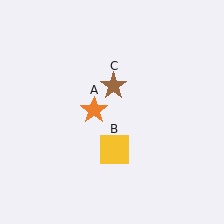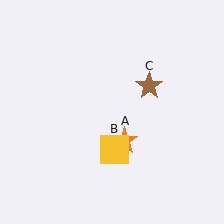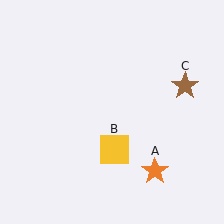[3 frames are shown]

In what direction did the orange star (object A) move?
The orange star (object A) moved down and to the right.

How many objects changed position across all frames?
2 objects changed position: orange star (object A), brown star (object C).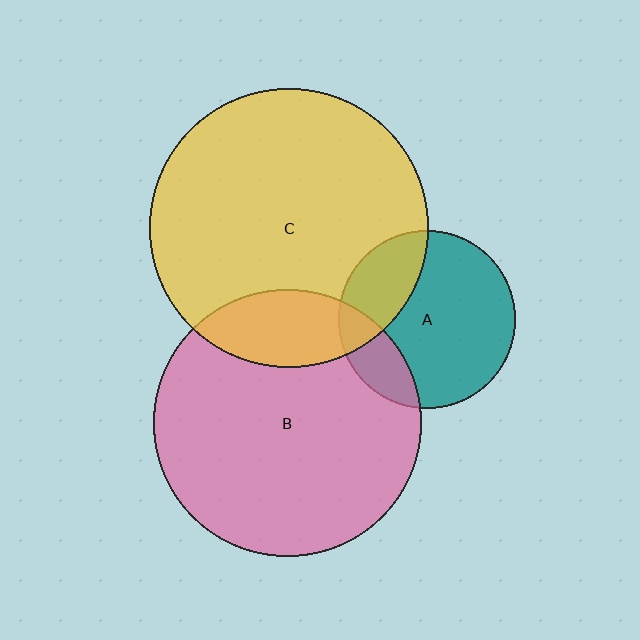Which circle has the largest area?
Circle C (yellow).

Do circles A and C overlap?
Yes.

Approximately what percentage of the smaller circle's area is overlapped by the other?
Approximately 25%.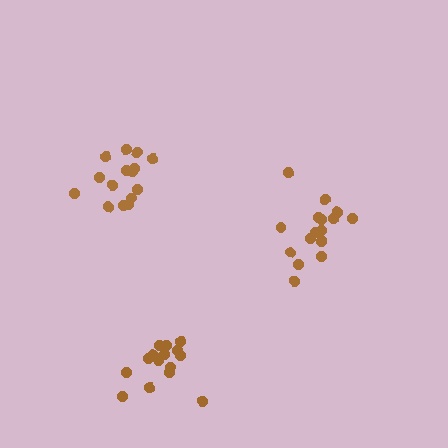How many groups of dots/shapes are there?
There are 3 groups.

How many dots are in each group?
Group 1: 15 dots, Group 2: 17 dots, Group 3: 15 dots (47 total).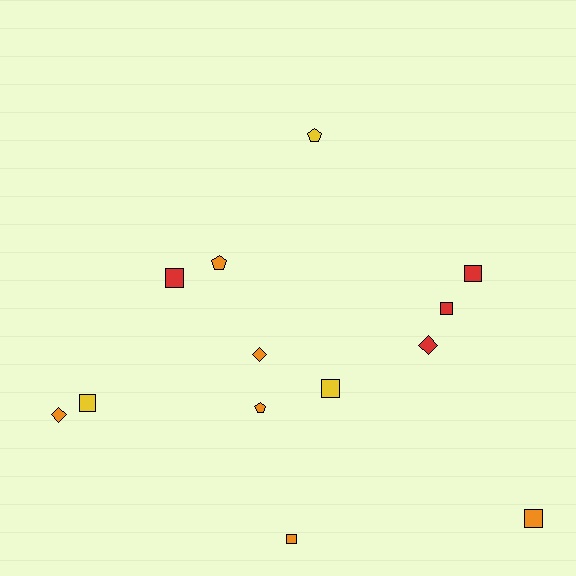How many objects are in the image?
There are 13 objects.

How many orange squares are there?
There are 2 orange squares.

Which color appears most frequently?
Orange, with 6 objects.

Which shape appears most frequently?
Square, with 7 objects.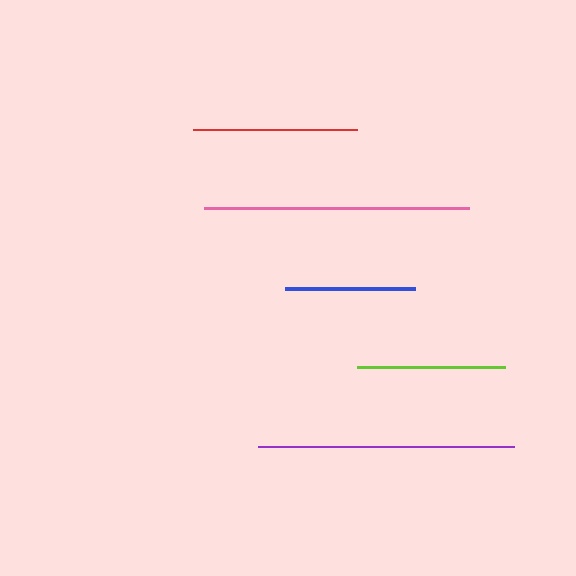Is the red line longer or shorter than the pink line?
The pink line is longer than the red line.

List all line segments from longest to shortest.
From longest to shortest: pink, purple, red, lime, blue.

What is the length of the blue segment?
The blue segment is approximately 130 pixels long.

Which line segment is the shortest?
The blue line is the shortest at approximately 130 pixels.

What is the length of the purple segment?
The purple segment is approximately 256 pixels long.